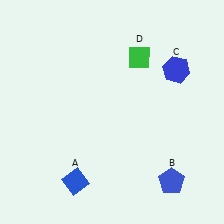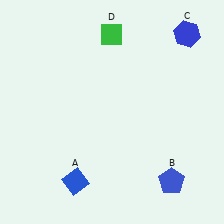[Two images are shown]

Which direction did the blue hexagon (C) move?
The blue hexagon (C) moved up.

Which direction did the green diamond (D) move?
The green diamond (D) moved left.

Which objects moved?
The objects that moved are: the blue hexagon (C), the green diamond (D).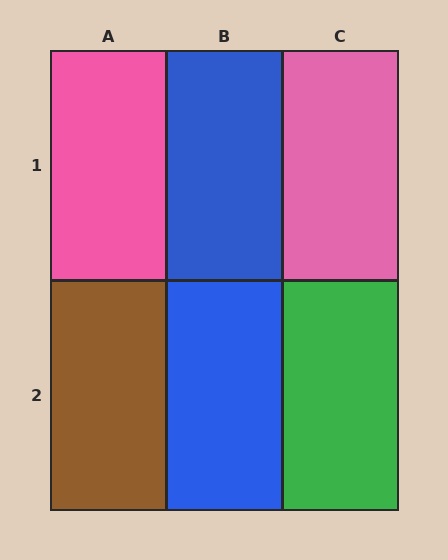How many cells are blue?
2 cells are blue.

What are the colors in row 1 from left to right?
Pink, blue, pink.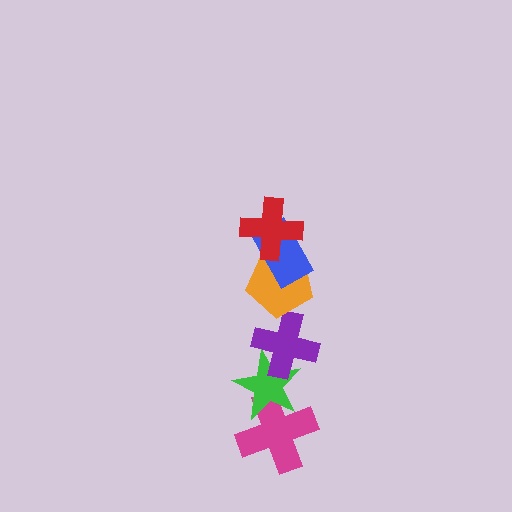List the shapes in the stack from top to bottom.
From top to bottom: the red cross, the blue rectangle, the orange pentagon, the purple cross, the green star, the magenta cross.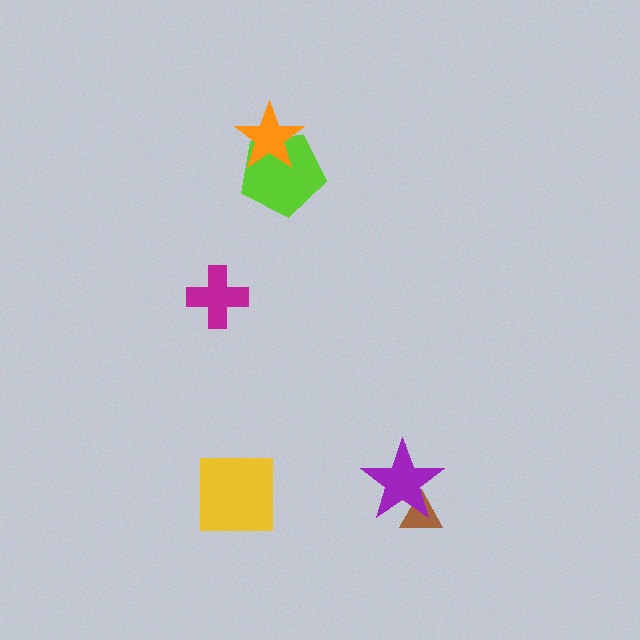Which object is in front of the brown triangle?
The purple star is in front of the brown triangle.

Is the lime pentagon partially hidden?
Yes, it is partially covered by another shape.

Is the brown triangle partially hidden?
Yes, it is partially covered by another shape.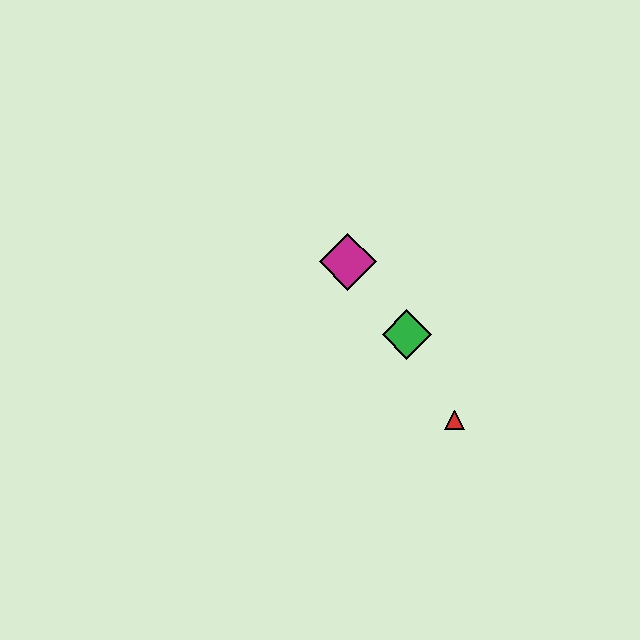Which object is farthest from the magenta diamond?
The red triangle is farthest from the magenta diamond.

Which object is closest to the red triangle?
The green diamond is closest to the red triangle.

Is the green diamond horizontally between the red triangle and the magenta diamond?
Yes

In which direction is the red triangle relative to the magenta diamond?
The red triangle is below the magenta diamond.